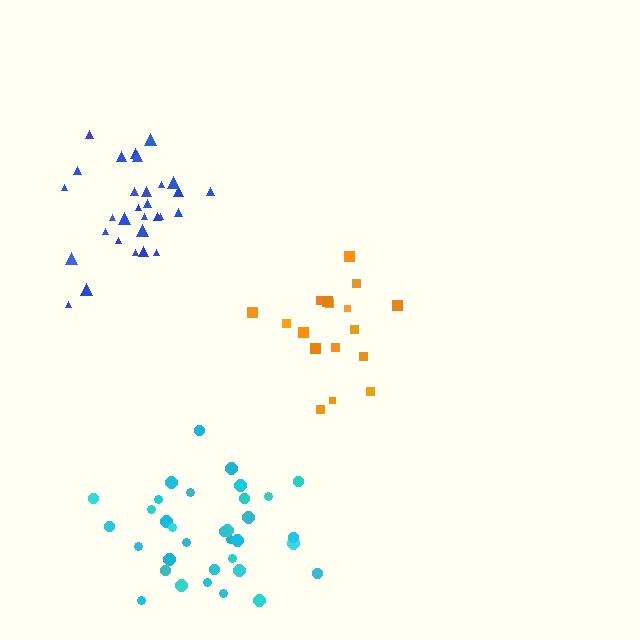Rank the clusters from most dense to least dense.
cyan, blue, orange.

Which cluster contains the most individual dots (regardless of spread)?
Cyan (34).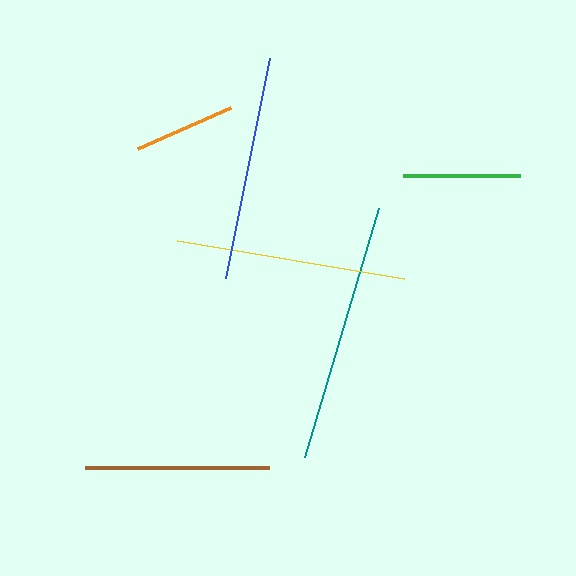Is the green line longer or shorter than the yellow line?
The yellow line is longer than the green line.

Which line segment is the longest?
The teal line is the longest at approximately 260 pixels.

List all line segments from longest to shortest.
From longest to shortest: teal, yellow, blue, brown, green, orange.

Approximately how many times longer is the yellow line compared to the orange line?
The yellow line is approximately 2.3 times the length of the orange line.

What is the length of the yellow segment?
The yellow segment is approximately 230 pixels long.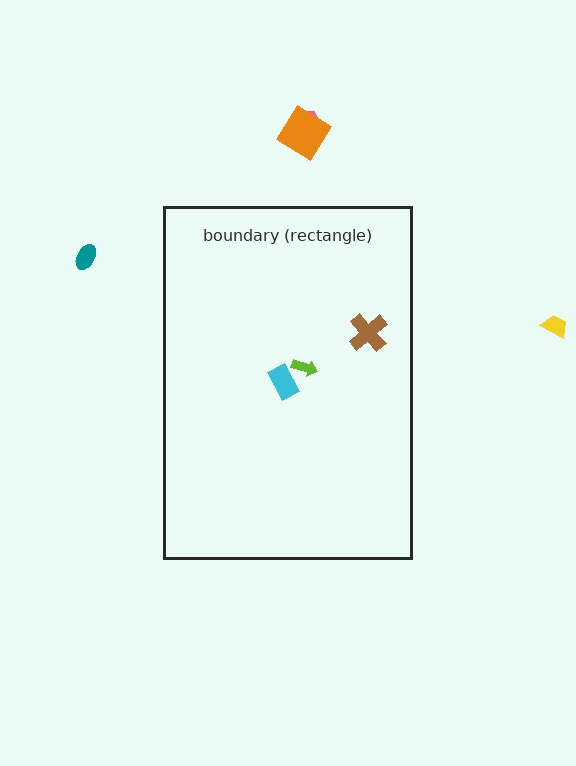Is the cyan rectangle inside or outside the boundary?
Inside.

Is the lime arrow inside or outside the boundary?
Inside.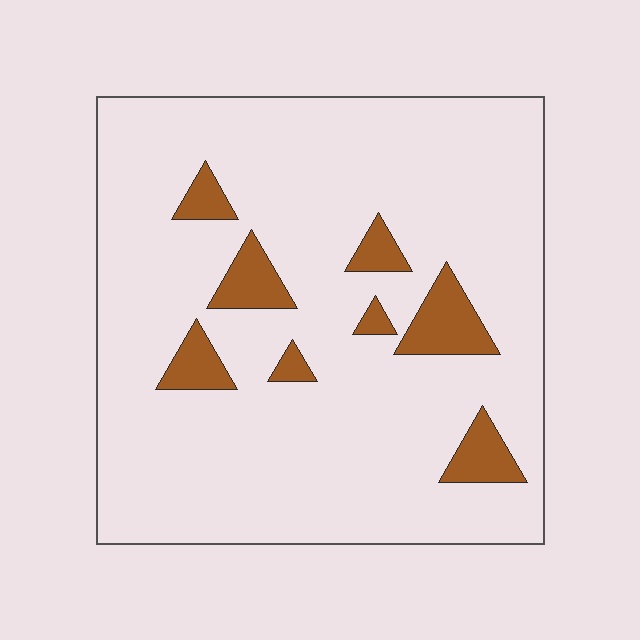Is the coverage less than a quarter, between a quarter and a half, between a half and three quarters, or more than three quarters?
Less than a quarter.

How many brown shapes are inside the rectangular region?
8.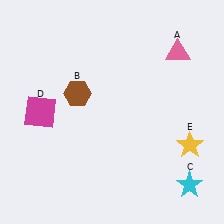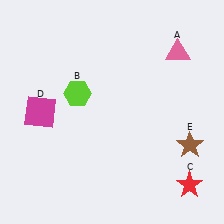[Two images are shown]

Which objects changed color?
B changed from brown to lime. C changed from cyan to red. E changed from yellow to brown.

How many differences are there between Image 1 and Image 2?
There are 3 differences between the two images.